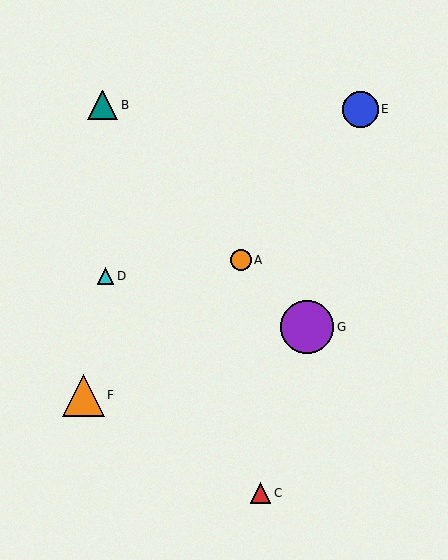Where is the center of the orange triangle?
The center of the orange triangle is at (83, 395).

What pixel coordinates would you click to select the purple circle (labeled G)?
Click at (307, 327) to select the purple circle G.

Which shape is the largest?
The purple circle (labeled G) is the largest.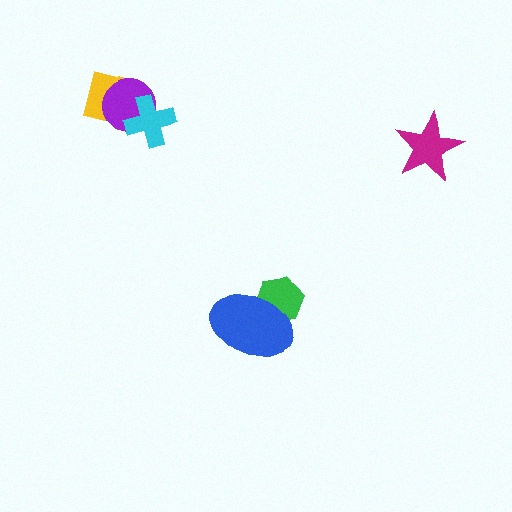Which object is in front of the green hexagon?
The blue ellipse is in front of the green hexagon.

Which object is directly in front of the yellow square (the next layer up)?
The purple circle is directly in front of the yellow square.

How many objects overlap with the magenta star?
0 objects overlap with the magenta star.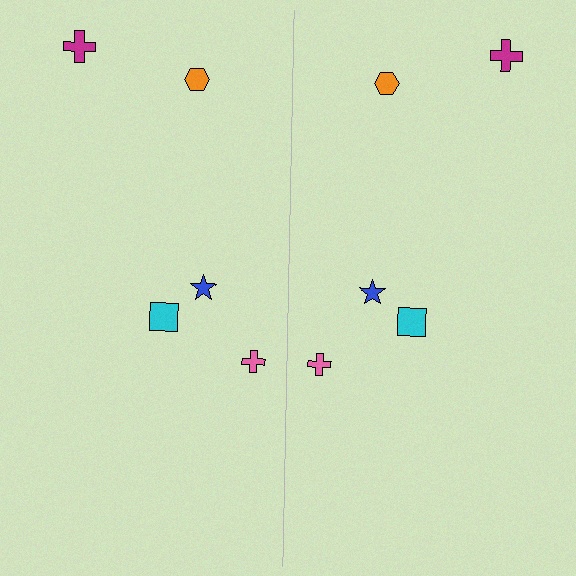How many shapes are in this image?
There are 10 shapes in this image.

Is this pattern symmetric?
Yes, this pattern has bilateral (reflection) symmetry.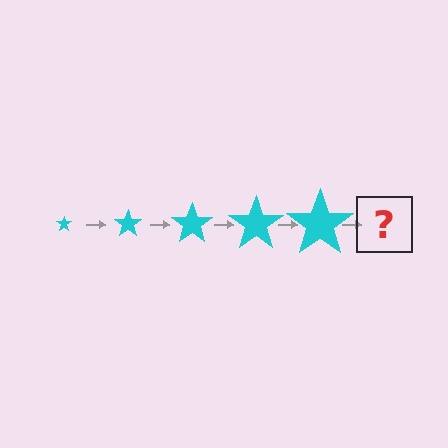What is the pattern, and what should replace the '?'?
The pattern is that the star gets progressively larger each step. The '?' should be a cyan star, larger than the previous one.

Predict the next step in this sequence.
The next step is a cyan star, larger than the previous one.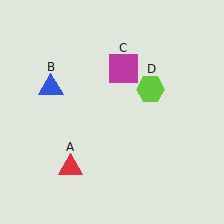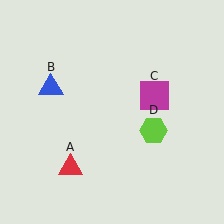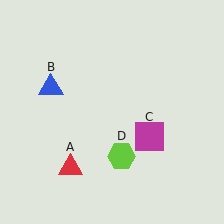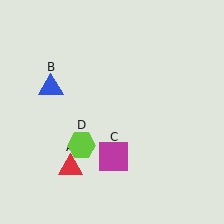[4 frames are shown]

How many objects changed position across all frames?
2 objects changed position: magenta square (object C), lime hexagon (object D).